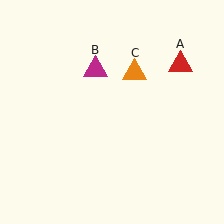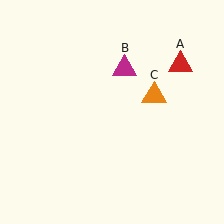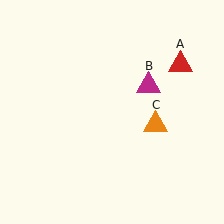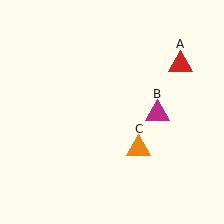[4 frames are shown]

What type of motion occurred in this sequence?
The magenta triangle (object B), orange triangle (object C) rotated clockwise around the center of the scene.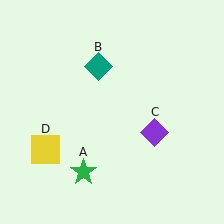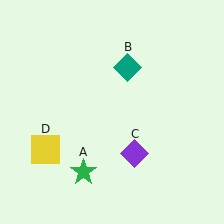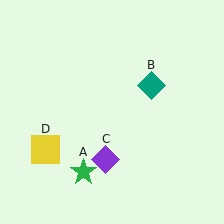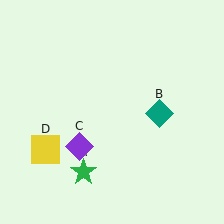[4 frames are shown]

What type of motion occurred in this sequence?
The teal diamond (object B), purple diamond (object C) rotated clockwise around the center of the scene.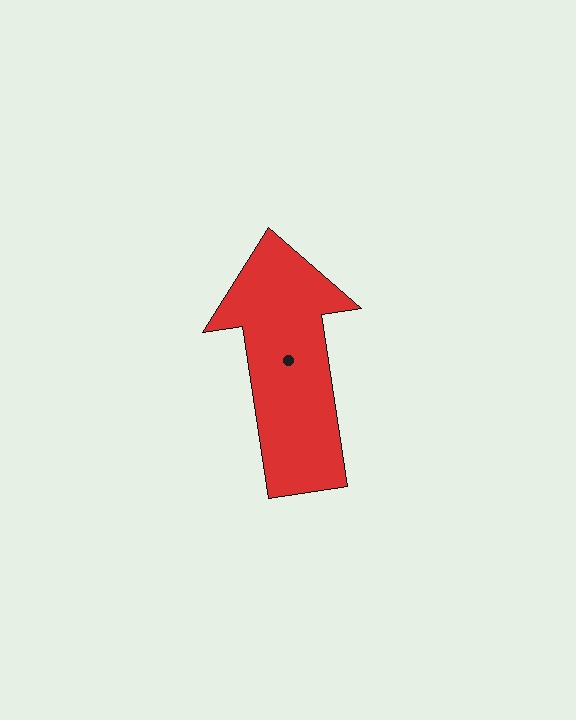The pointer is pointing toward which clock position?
Roughly 12 o'clock.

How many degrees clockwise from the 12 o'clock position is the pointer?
Approximately 351 degrees.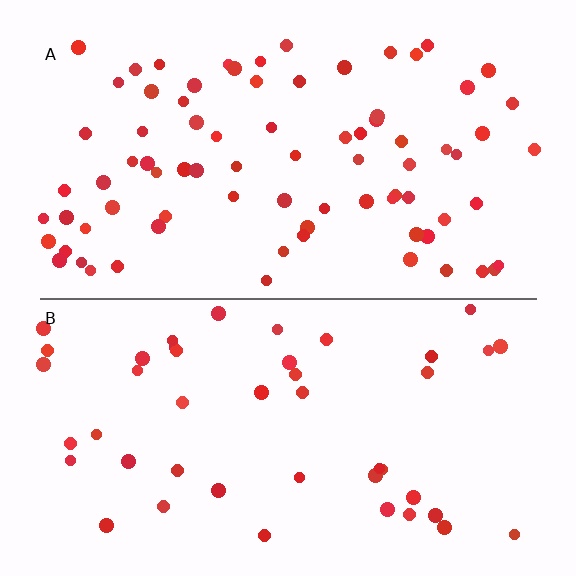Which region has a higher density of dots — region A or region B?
A (the top).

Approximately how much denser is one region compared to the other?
Approximately 1.8× — region A over region B.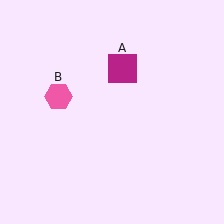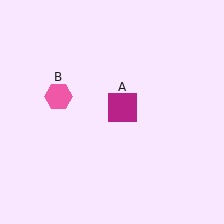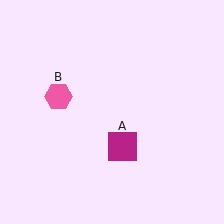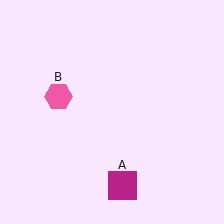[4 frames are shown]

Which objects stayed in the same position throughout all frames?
Pink hexagon (object B) remained stationary.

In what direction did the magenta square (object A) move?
The magenta square (object A) moved down.